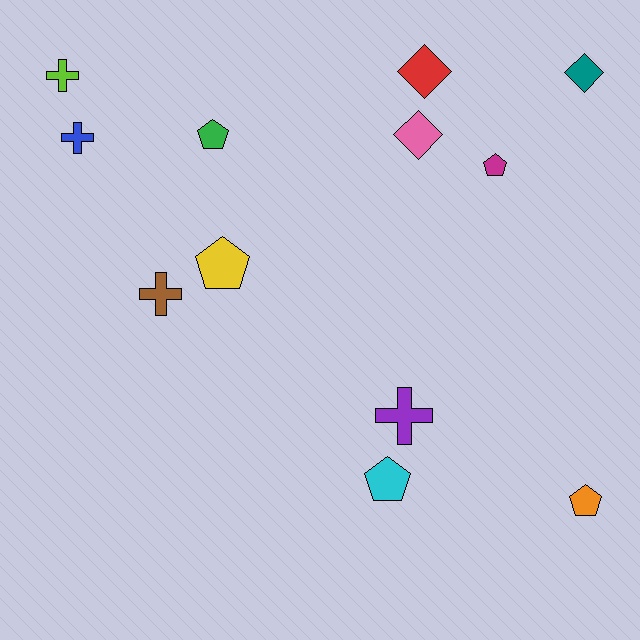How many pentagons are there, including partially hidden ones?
There are 5 pentagons.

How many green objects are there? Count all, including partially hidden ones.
There is 1 green object.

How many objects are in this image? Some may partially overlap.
There are 12 objects.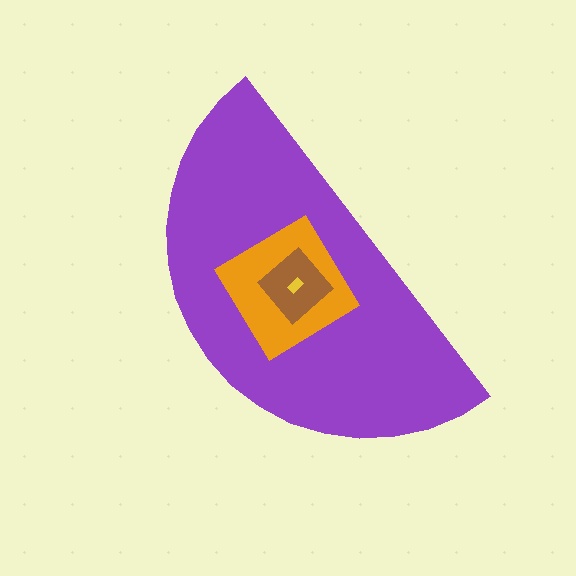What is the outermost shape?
The purple semicircle.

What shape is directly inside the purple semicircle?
The orange diamond.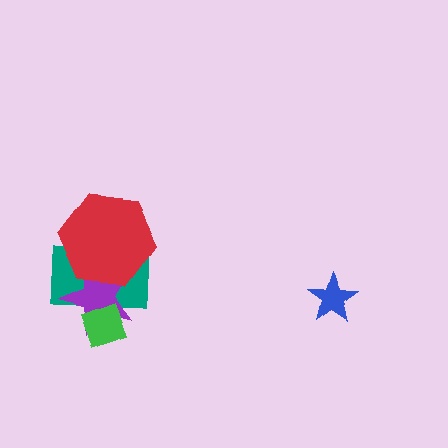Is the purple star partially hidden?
Yes, it is partially covered by another shape.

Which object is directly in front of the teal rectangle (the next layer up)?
The purple star is directly in front of the teal rectangle.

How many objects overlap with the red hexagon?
2 objects overlap with the red hexagon.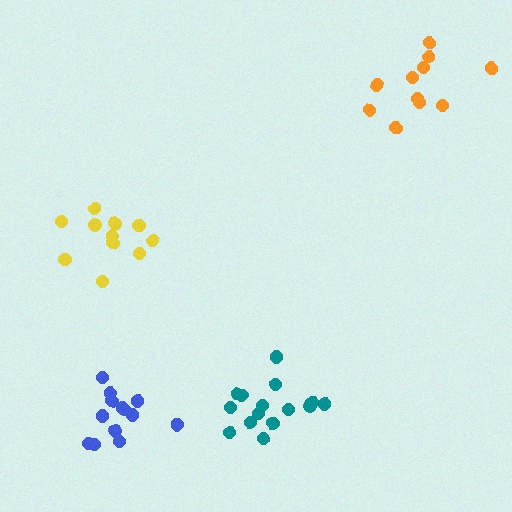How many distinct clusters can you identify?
There are 4 distinct clusters.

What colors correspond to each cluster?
The clusters are colored: yellow, blue, teal, orange.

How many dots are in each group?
Group 1: 11 dots, Group 2: 13 dots, Group 3: 16 dots, Group 4: 11 dots (51 total).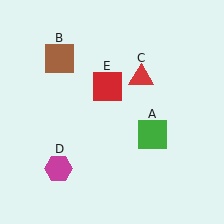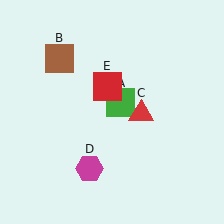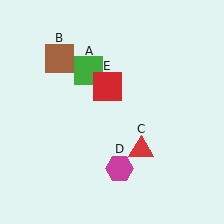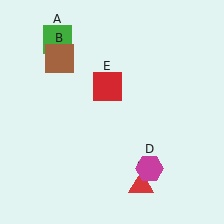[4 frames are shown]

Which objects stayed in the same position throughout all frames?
Brown square (object B) and red square (object E) remained stationary.